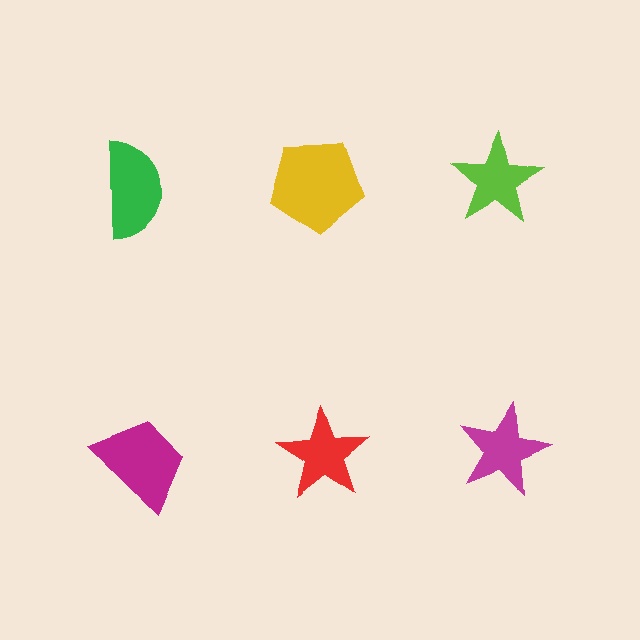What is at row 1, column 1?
A green semicircle.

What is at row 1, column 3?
A lime star.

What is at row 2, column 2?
A red star.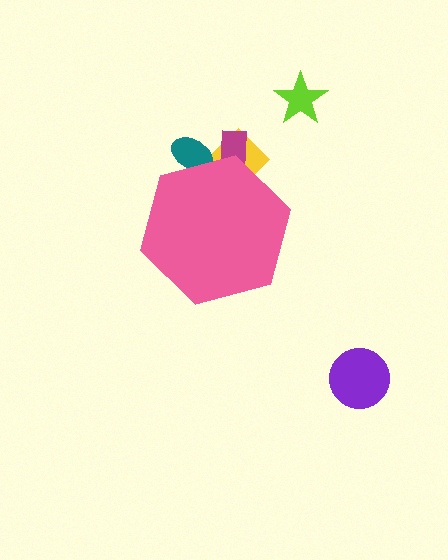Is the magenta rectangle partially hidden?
Yes, the magenta rectangle is partially hidden behind the pink hexagon.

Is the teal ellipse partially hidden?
Yes, the teal ellipse is partially hidden behind the pink hexagon.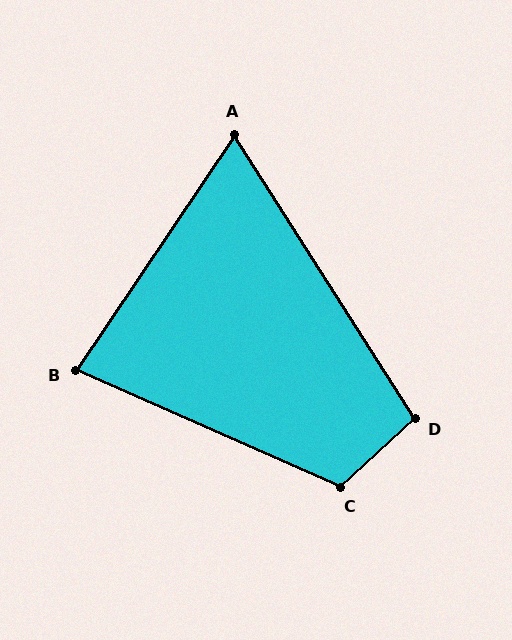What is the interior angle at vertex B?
Approximately 80 degrees (acute).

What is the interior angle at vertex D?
Approximately 100 degrees (obtuse).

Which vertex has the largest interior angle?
C, at approximately 114 degrees.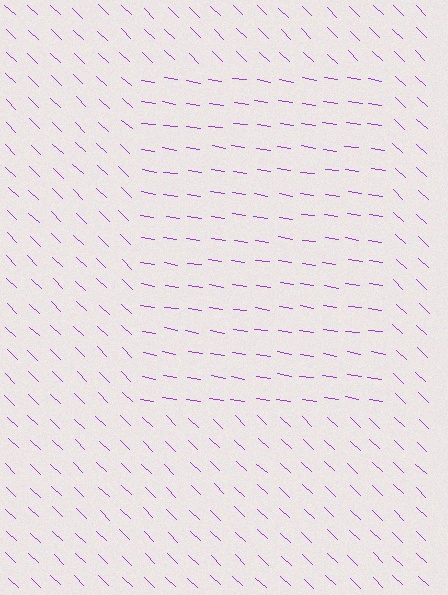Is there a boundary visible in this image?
Yes, there is a texture boundary formed by a change in line orientation.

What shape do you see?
I see a rectangle.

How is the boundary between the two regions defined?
The boundary is defined purely by a change in line orientation (approximately 35 degrees difference). All lines are the same color and thickness.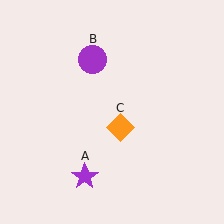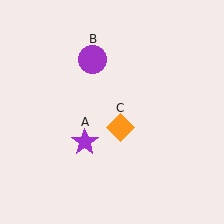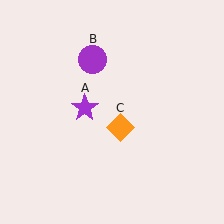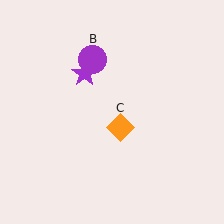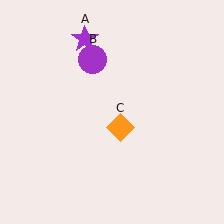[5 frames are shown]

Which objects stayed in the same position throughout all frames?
Purple circle (object B) and orange diamond (object C) remained stationary.